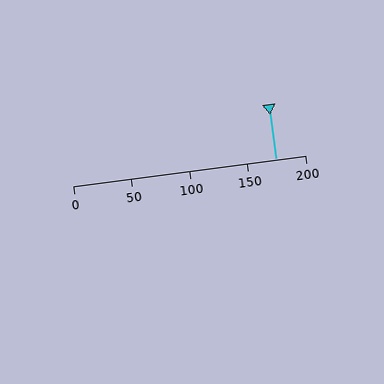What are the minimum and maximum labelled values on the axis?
The axis runs from 0 to 200.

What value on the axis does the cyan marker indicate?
The marker indicates approximately 175.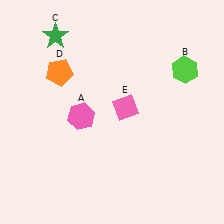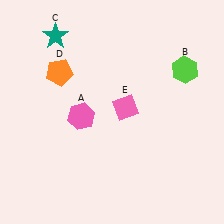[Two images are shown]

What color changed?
The star (C) changed from green in Image 1 to teal in Image 2.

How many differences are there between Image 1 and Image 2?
There is 1 difference between the two images.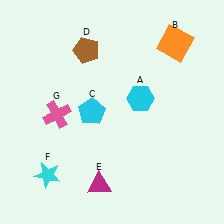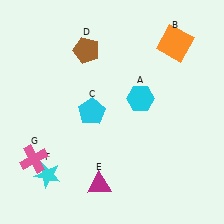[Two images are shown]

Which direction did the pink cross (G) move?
The pink cross (G) moved down.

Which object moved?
The pink cross (G) moved down.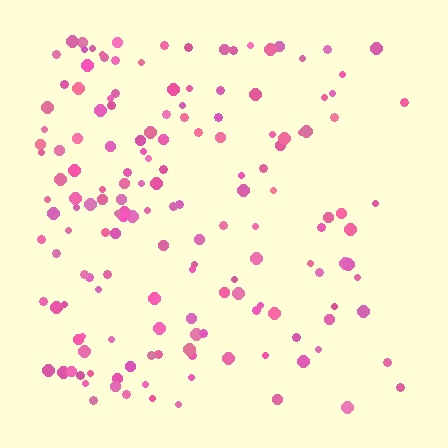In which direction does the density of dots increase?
From right to left, with the left side densest.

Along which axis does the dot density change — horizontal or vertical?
Horizontal.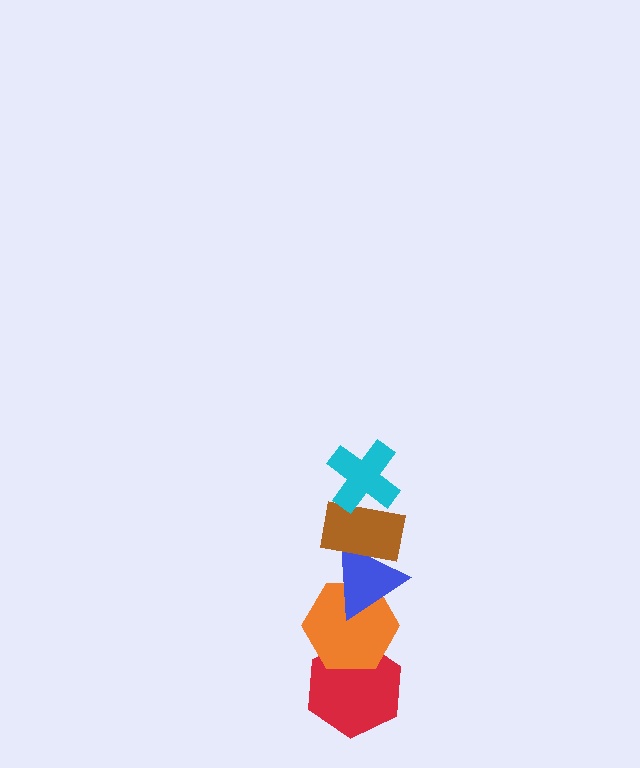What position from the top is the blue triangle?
The blue triangle is 3rd from the top.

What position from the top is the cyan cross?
The cyan cross is 1st from the top.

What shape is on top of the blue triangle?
The brown rectangle is on top of the blue triangle.